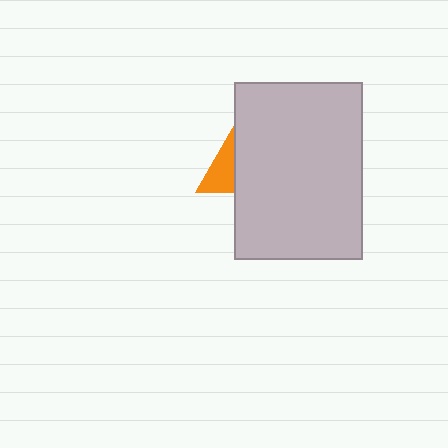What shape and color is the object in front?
The object in front is a light gray rectangle.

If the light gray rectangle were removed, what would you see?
You would see the complete orange triangle.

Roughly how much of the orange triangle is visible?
A small part of it is visible (roughly 36%).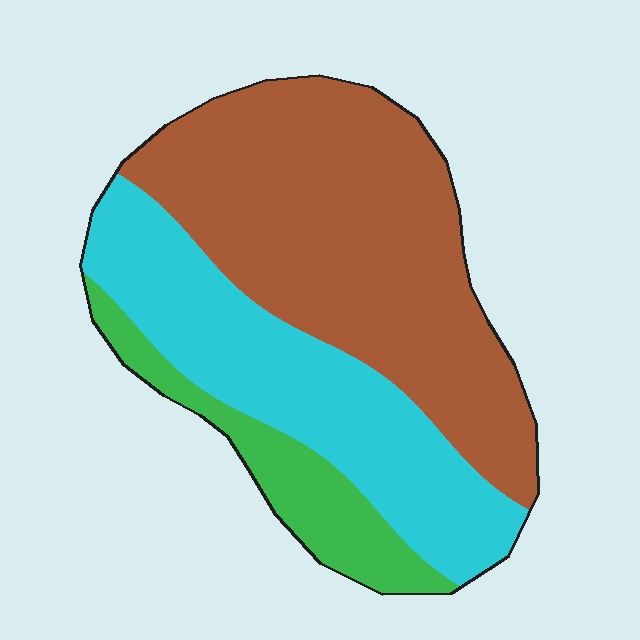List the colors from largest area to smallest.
From largest to smallest: brown, cyan, green.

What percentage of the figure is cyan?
Cyan covers around 35% of the figure.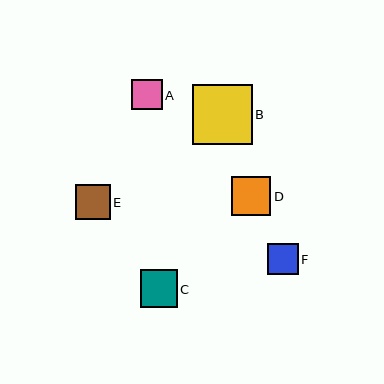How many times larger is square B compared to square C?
Square B is approximately 1.6 times the size of square C.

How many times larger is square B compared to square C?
Square B is approximately 1.6 times the size of square C.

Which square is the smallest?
Square A is the smallest with a size of approximately 30 pixels.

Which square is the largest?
Square B is the largest with a size of approximately 60 pixels.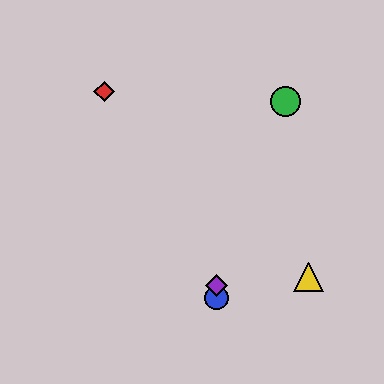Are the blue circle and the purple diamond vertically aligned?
Yes, both are at x≈216.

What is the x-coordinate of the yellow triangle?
The yellow triangle is at x≈309.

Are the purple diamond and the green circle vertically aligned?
No, the purple diamond is at x≈216 and the green circle is at x≈285.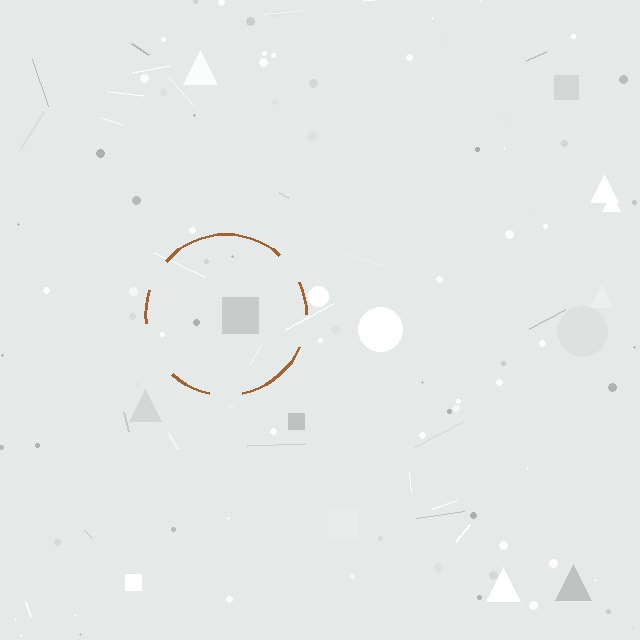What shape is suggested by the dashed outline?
The dashed outline suggests a circle.